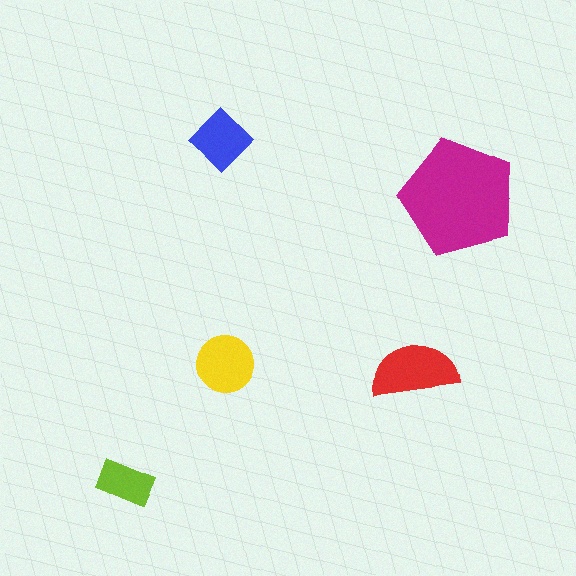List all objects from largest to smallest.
The magenta pentagon, the red semicircle, the yellow circle, the blue diamond, the lime rectangle.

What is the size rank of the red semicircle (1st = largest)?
2nd.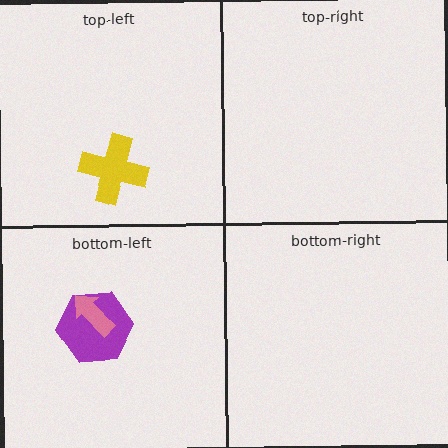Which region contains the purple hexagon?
The bottom-left region.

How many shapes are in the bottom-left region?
2.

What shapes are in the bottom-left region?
The purple hexagon, the pink arrow.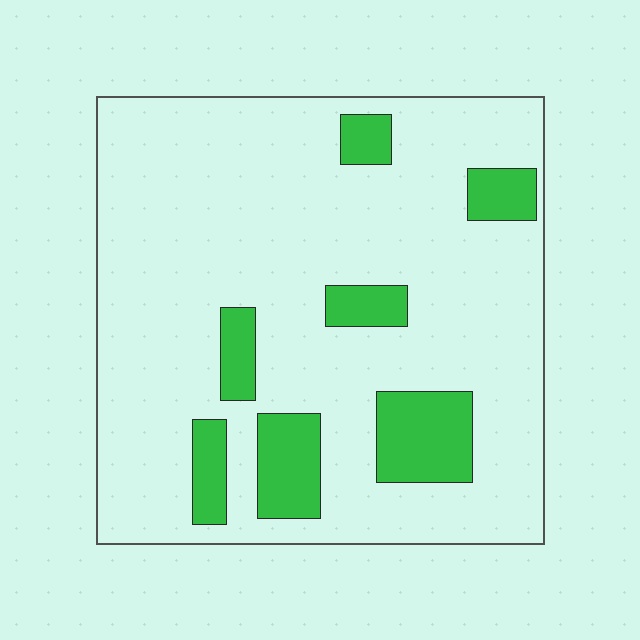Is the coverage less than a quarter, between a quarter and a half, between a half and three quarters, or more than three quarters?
Less than a quarter.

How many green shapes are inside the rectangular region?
7.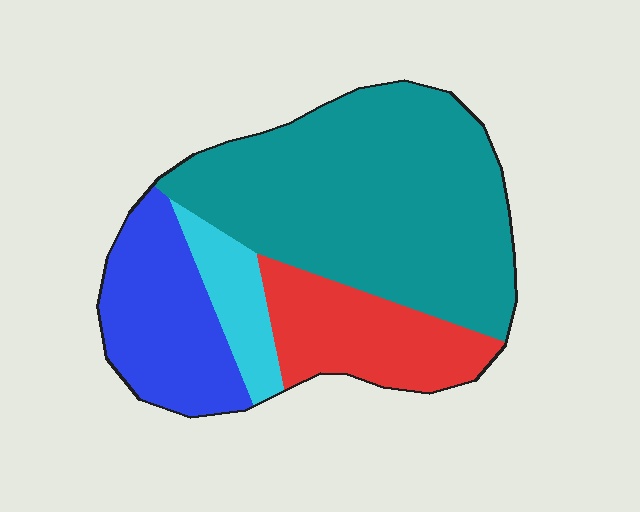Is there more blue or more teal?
Teal.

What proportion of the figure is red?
Red takes up about one sixth (1/6) of the figure.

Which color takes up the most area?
Teal, at roughly 55%.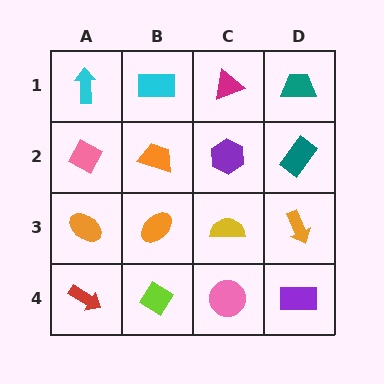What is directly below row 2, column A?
An orange ellipse.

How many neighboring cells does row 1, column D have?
2.